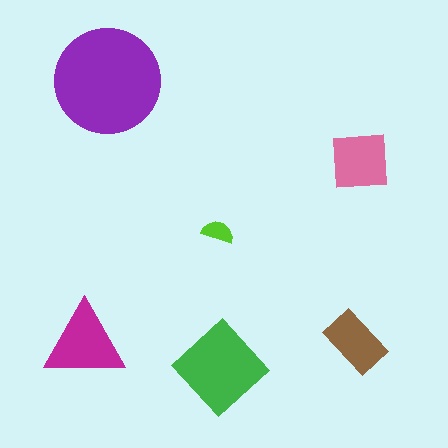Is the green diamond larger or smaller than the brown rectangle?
Larger.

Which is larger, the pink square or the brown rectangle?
The pink square.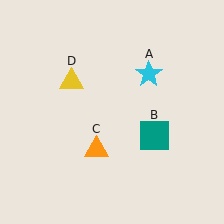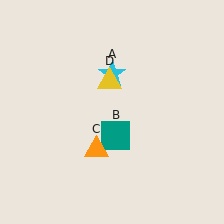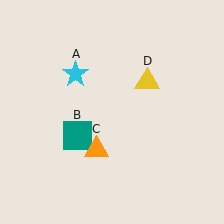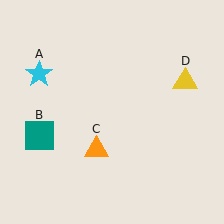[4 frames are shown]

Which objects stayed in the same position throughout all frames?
Orange triangle (object C) remained stationary.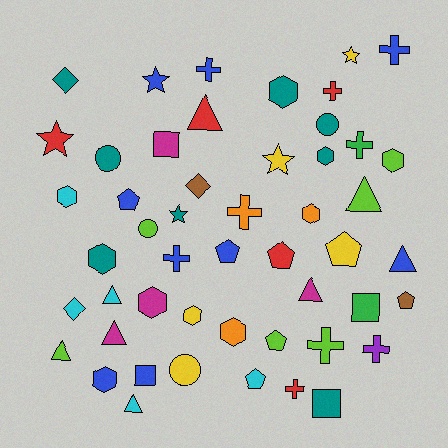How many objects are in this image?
There are 50 objects.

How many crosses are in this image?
There are 9 crosses.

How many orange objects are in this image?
There are 3 orange objects.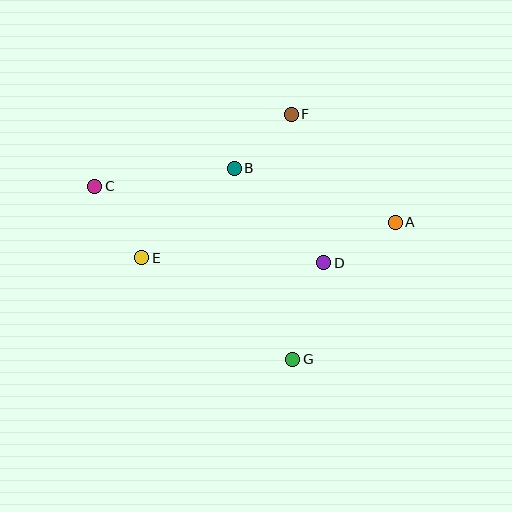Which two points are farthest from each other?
Points A and C are farthest from each other.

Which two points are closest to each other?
Points B and F are closest to each other.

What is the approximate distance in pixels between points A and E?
The distance between A and E is approximately 256 pixels.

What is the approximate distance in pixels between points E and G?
The distance between E and G is approximately 182 pixels.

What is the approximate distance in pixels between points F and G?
The distance between F and G is approximately 245 pixels.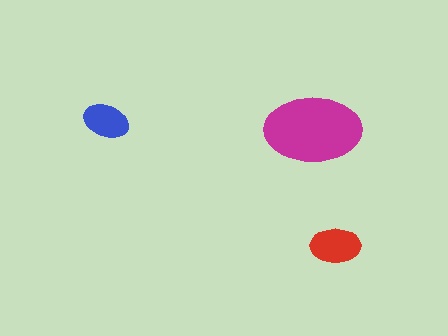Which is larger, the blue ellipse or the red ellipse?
The red one.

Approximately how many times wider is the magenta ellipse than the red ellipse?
About 2 times wider.